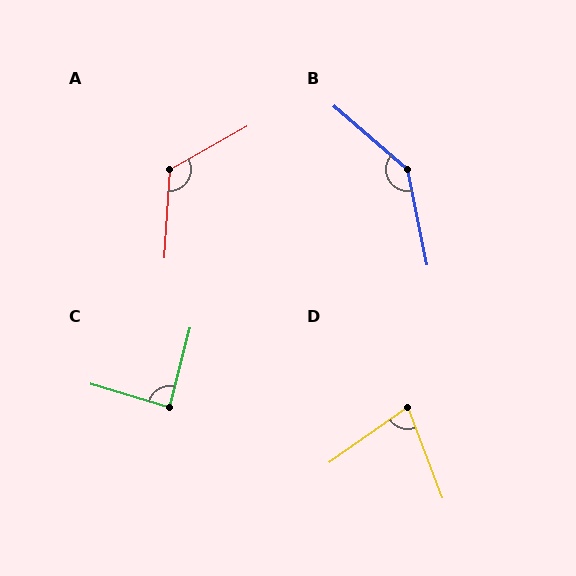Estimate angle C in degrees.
Approximately 88 degrees.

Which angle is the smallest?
D, at approximately 76 degrees.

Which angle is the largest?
B, at approximately 143 degrees.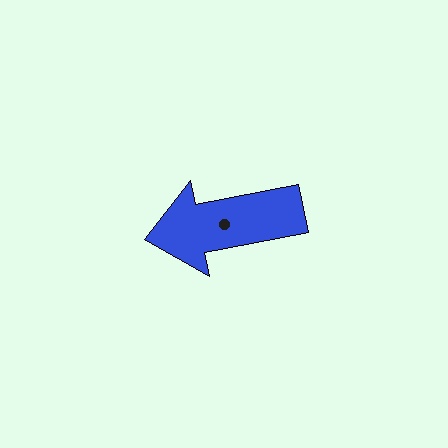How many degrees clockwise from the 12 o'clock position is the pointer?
Approximately 259 degrees.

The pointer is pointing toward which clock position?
Roughly 9 o'clock.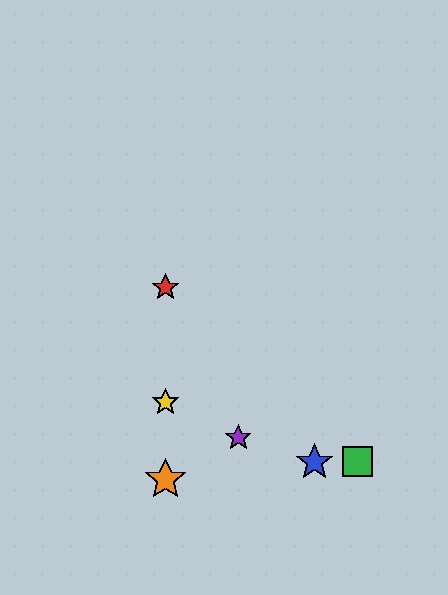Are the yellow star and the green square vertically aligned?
No, the yellow star is at x≈165 and the green square is at x≈357.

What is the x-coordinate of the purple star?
The purple star is at x≈238.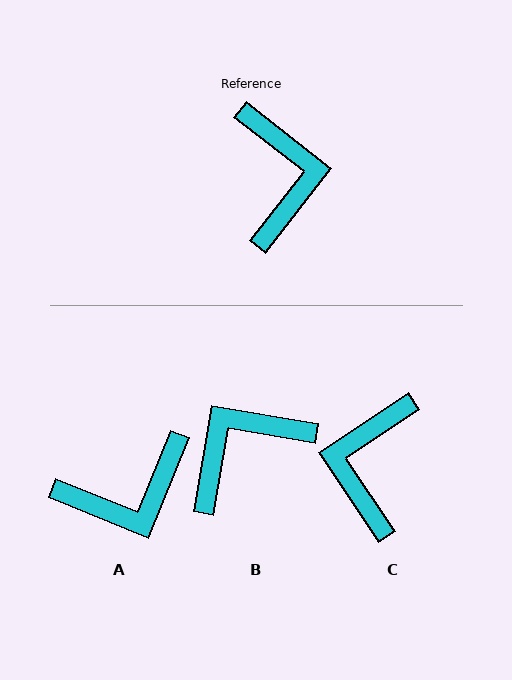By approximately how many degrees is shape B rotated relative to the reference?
Approximately 118 degrees counter-clockwise.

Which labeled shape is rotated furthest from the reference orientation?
C, about 162 degrees away.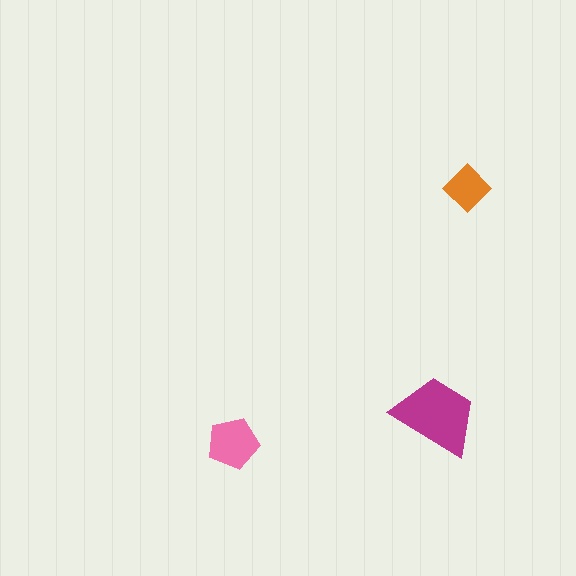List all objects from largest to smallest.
The magenta trapezoid, the pink pentagon, the orange diamond.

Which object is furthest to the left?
The pink pentagon is leftmost.